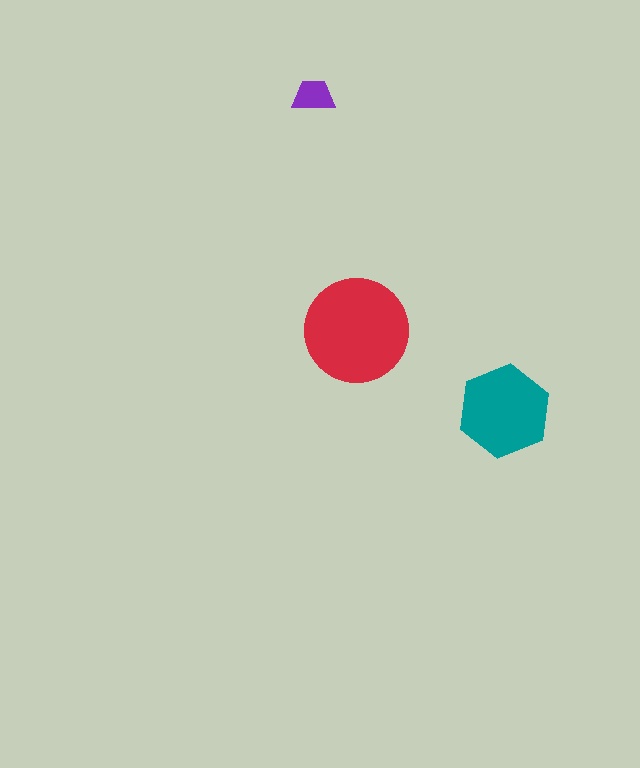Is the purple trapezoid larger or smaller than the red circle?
Smaller.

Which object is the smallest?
The purple trapezoid.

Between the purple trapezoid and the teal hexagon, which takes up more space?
The teal hexagon.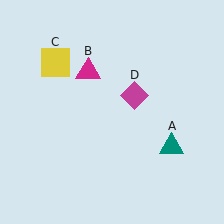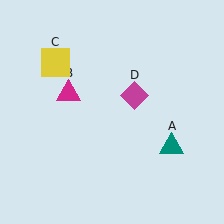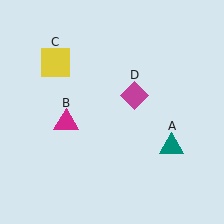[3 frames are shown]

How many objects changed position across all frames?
1 object changed position: magenta triangle (object B).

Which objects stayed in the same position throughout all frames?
Teal triangle (object A) and yellow square (object C) and magenta diamond (object D) remained stationary.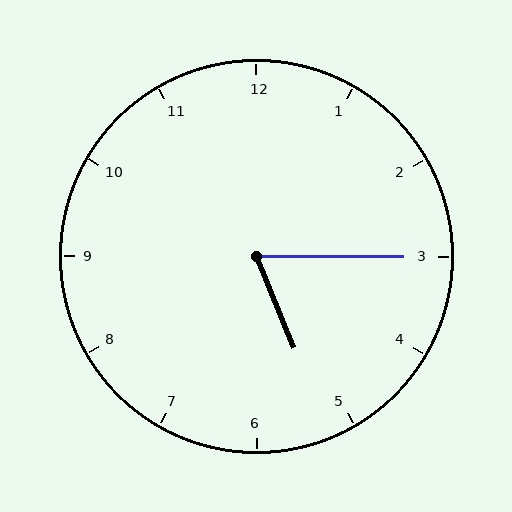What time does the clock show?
5:15.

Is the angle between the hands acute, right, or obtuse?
It is acute.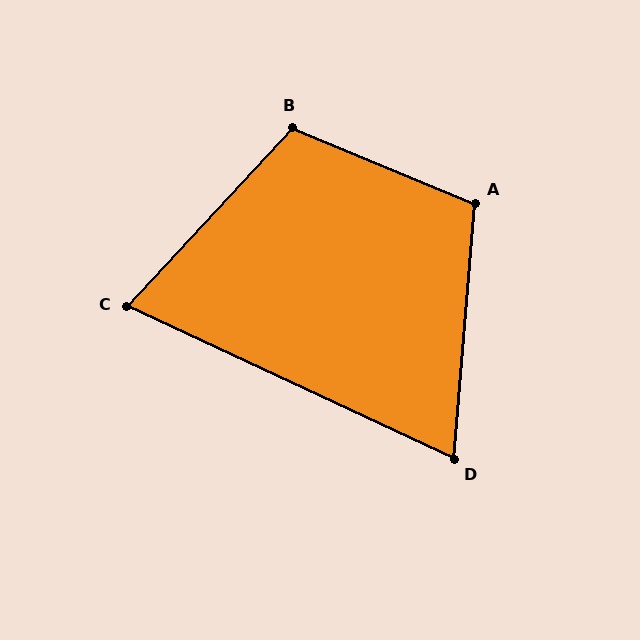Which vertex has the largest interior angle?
B, at approximately 110 degrees.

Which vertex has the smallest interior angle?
D, at approximately 70 degrees.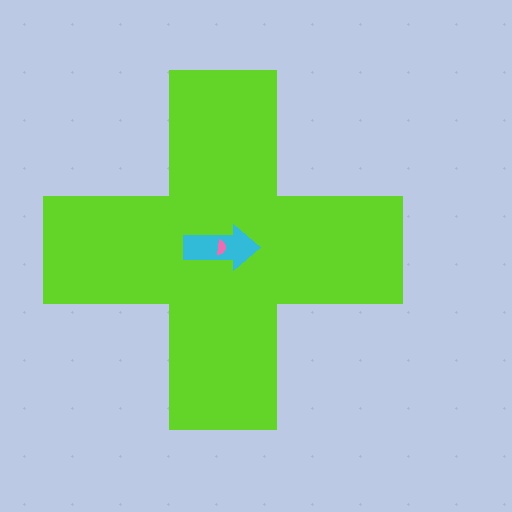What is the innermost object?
The pink semicircle.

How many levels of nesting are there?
3.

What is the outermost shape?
The lime cross.